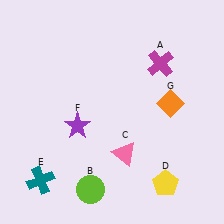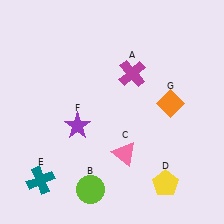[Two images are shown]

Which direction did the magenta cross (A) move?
The magenta cross (A) moved left.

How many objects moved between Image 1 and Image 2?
1 object moved between the two images.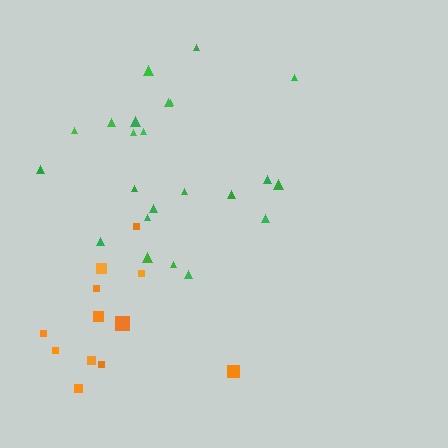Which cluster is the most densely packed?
Green.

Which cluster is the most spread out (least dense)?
Orange.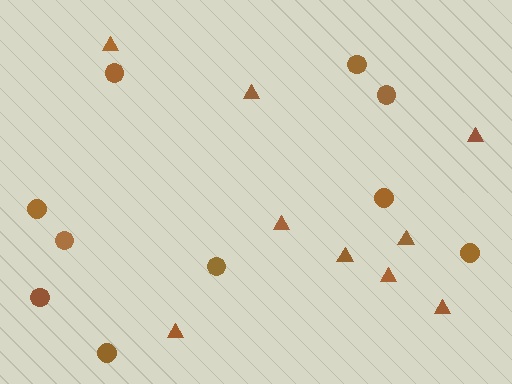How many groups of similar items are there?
There are 2 groups: one group of triangles (9) and one group of circles (10).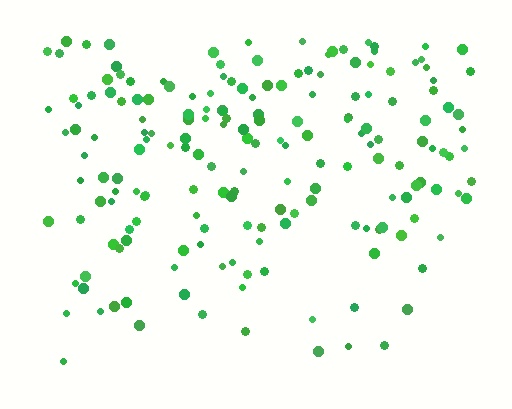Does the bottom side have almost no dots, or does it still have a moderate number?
Still a moderate number, just noticeably fewer than the top.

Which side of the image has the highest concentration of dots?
The top.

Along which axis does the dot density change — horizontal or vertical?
Vertical.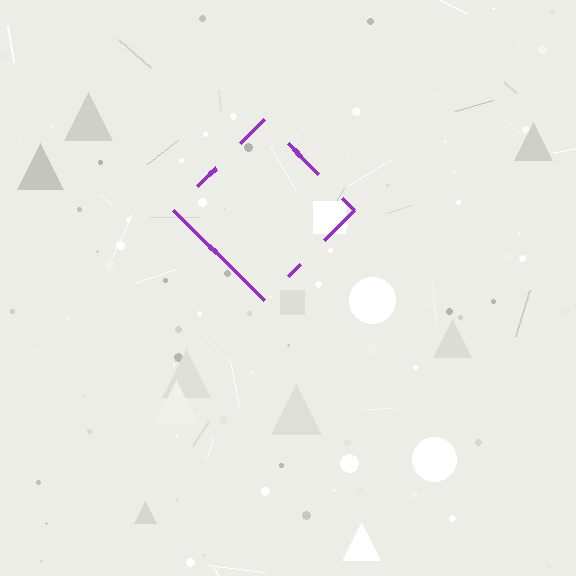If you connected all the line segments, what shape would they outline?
They would outline a diamond.